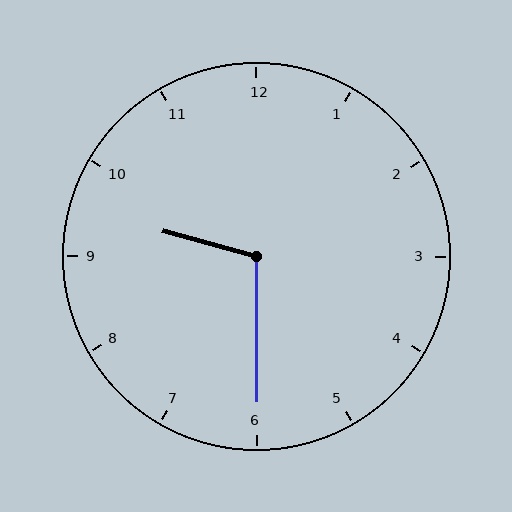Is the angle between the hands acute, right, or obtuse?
It is obtuse.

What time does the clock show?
9:30.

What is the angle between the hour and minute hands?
Approximately 105 degrees.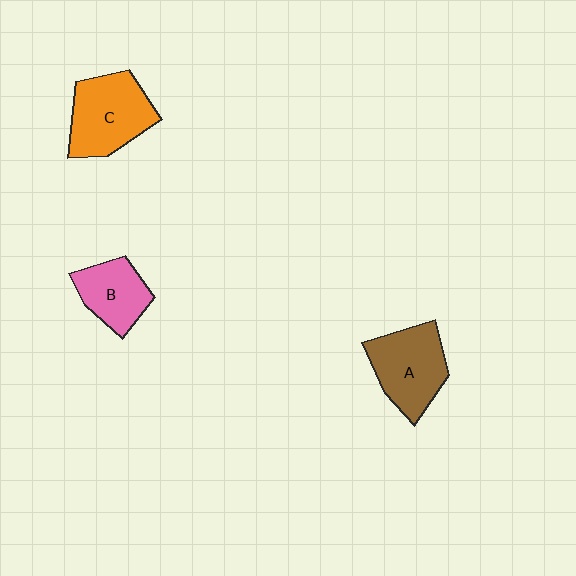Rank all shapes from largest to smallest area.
From largest to smallest: C (orange), A (brown), B (pink).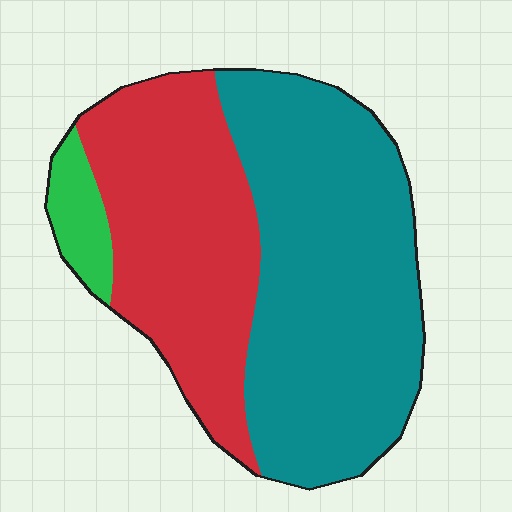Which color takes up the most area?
Teal, at roughly 55%.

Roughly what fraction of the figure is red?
Red takes up about three eighths (3/8) of the figure.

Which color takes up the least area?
Green, at roughly 5%.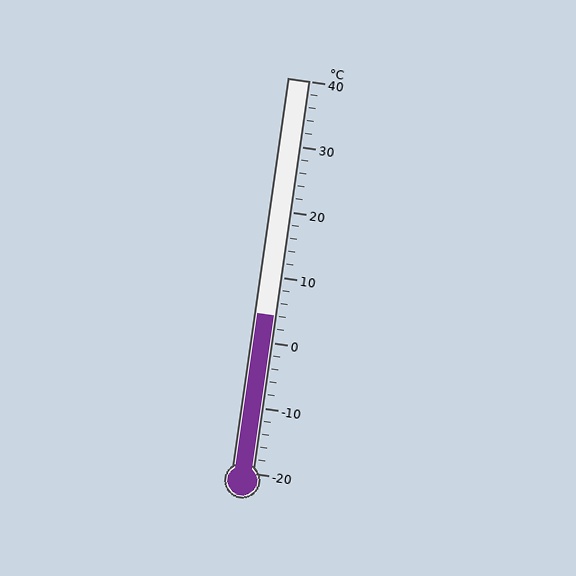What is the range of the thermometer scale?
The thermometer scale ranges from -20°C to 40°C.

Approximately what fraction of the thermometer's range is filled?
The thermometer is filled to approximately 40% of its range.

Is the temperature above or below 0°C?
The temperature is above 0°C.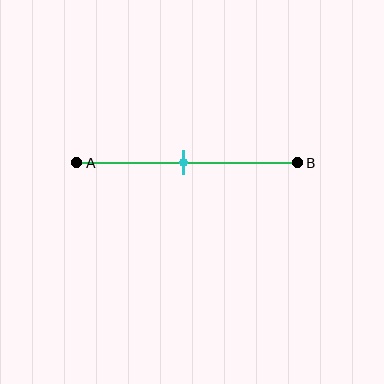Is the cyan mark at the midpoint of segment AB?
Yes, the mark is approximately at the midpoint.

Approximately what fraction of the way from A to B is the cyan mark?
The cyan mark is approximately 50% of the way from A to B.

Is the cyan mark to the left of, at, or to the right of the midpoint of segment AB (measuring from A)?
The cyan mark is approximately at the midpoint of segment AB.